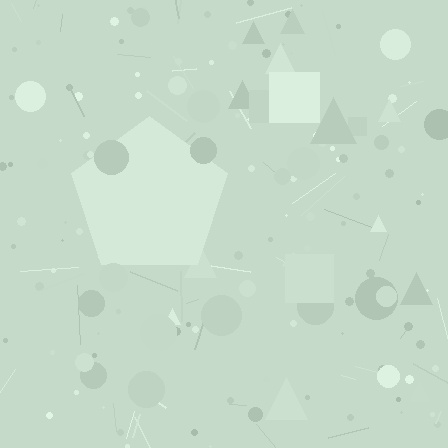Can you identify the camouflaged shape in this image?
The camouflaged shape is a pentagon.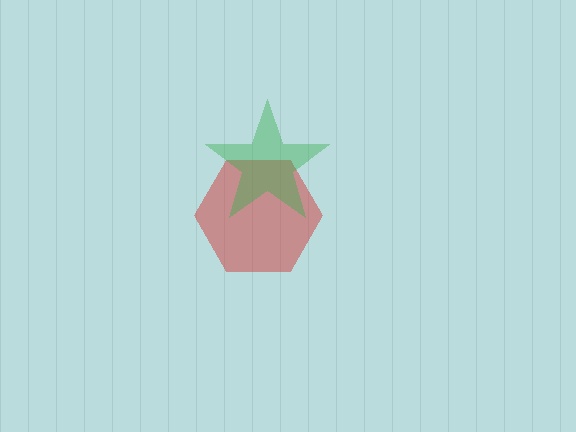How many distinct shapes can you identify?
There are 2 distinct shapes: a red hexagon, a green star.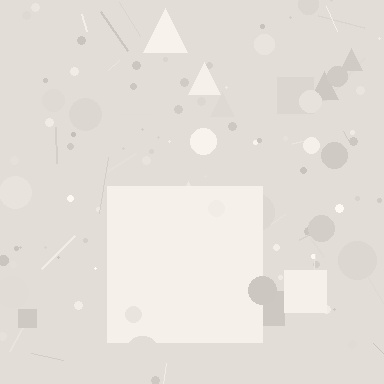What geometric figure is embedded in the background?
A square is embedded in the background.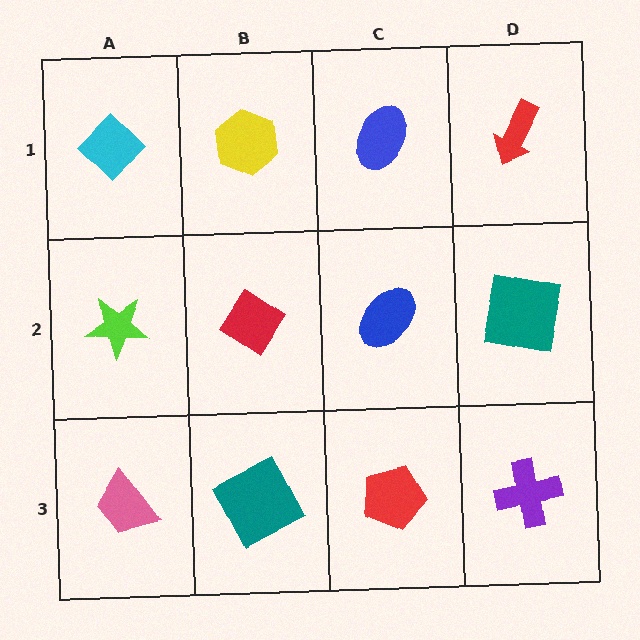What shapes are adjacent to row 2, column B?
A yellow hexagon (row 1, column B), a teal square (row 3, column B), a lime star (row 2, column A), a blue ellipse (row 2, column C).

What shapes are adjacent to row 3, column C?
A blue ellipse (row 2, column C), a teal square (row 3, column B), a purple cross (row 3, column D).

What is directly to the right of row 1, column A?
A yellow hexagon.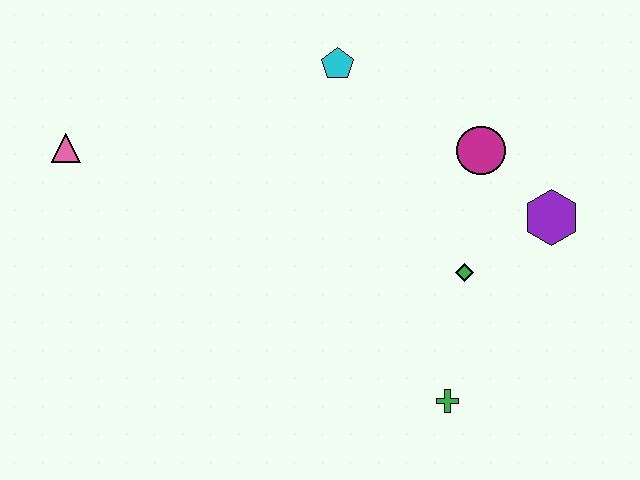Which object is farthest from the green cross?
The pink triangle is farthest from the green cross.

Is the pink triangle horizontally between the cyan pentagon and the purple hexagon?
No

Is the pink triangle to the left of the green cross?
Yes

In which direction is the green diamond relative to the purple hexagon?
The green diamond is to the left of the purple hexagon.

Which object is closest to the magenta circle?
The purple hexagon is closest to the magenta circle.